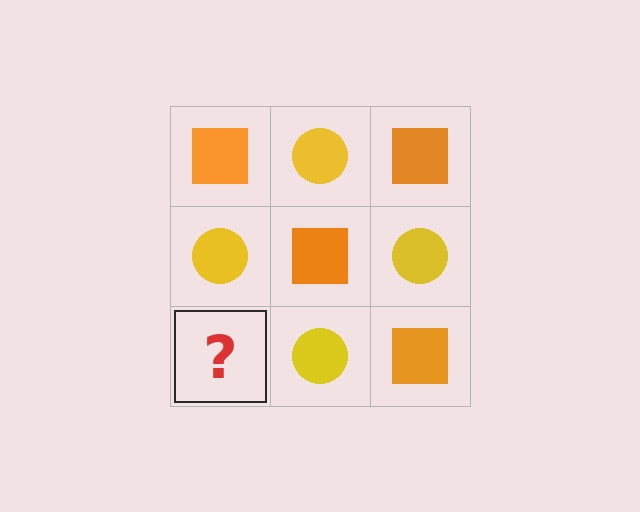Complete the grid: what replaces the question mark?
The question mark should be replaced with an orange square.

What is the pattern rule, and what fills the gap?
The rule is that it alternates orange square and yellow circle in a checkerboard pattern. The gap should be filled with an orange square.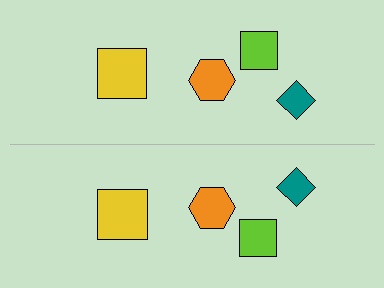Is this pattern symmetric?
Yes, this pattern has bilateral (reflection) symmetry.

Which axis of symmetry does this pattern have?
The pattern has a horizontal axis of symmetry running through the center of the image.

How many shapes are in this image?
There are 8 shapes in this image.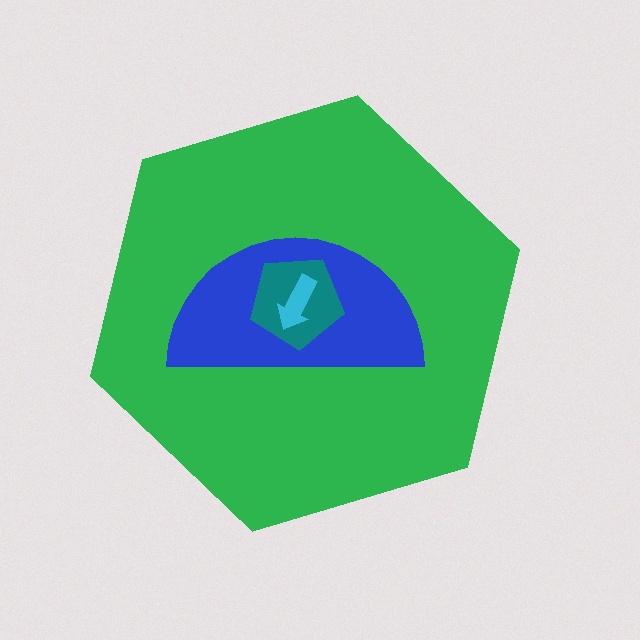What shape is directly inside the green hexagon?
The blue semicircle.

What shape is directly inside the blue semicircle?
The teal pentagon.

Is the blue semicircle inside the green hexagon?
Yes.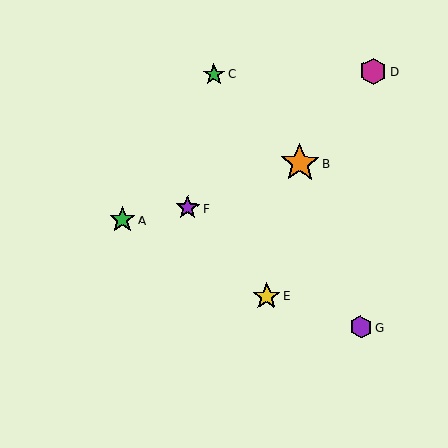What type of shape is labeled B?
Shape B is an orange star.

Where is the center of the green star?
The center of the green star is at (123, 220).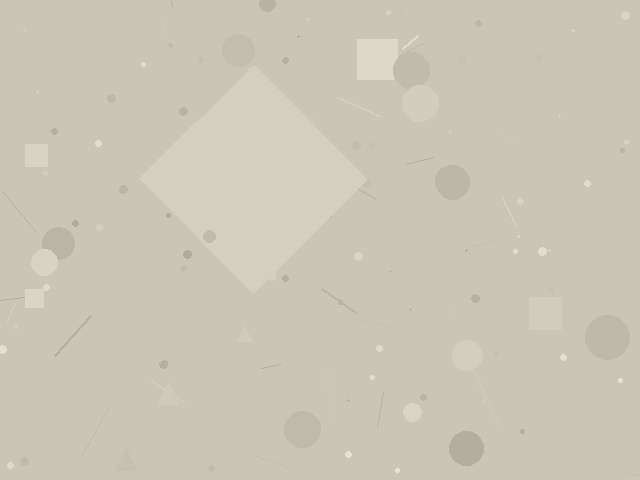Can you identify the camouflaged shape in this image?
The camouflaged shape is a diamond.